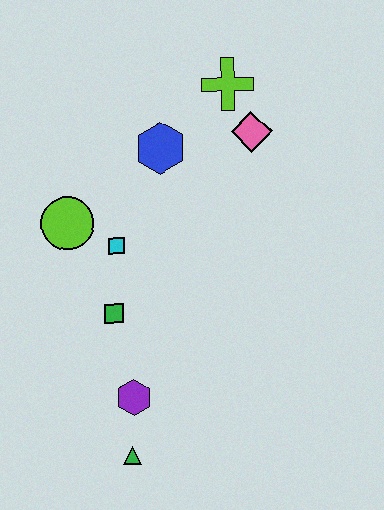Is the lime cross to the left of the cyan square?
No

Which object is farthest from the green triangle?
The lime cross is farthest from the green triangle.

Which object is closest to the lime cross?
The pink diamond is closest to the lime cross.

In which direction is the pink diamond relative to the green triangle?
The pink diamond is above the green triangle.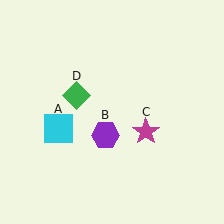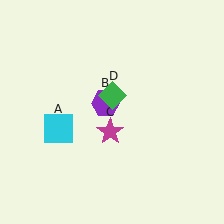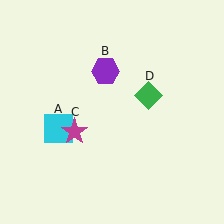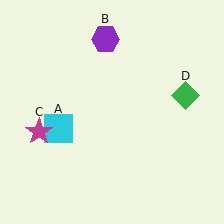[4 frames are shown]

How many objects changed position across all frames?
3 objects changed position: purple hexagon (object B), magenta star (object C), green diamond (object D).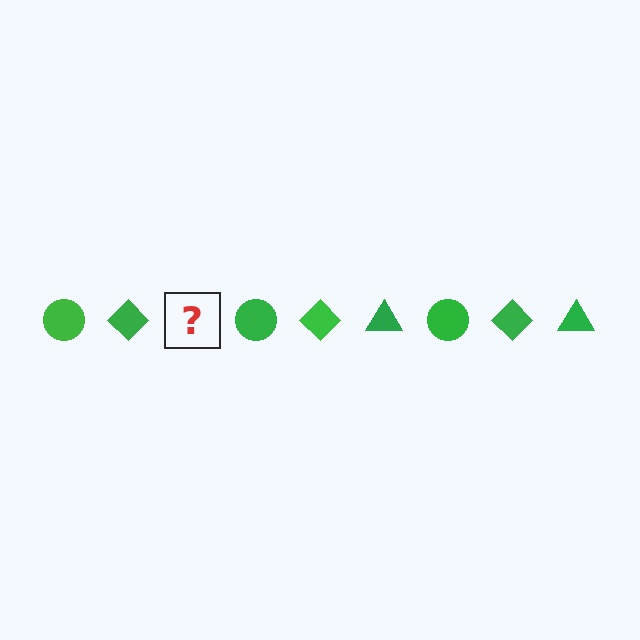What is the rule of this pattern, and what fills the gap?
The rule is that the pattern cycles through circle, diamond, triangle shapes in green. The gap should be filled with a green triangle.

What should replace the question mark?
The question mark should be replaced with a green triangle.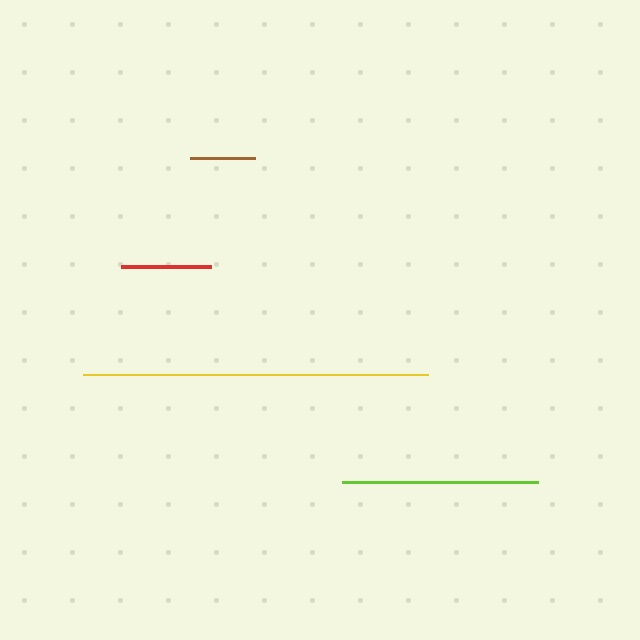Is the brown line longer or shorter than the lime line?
The lime line is longer than the brown line.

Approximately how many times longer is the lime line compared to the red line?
The lime line is approximately 2.2 times the length of the red line.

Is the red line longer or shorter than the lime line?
The lime line is longer than the red line.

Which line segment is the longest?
The yellow line is the longest at approximately 345 pixels.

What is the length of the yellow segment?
The yellow segment is approximately 345 pixels long.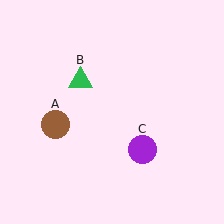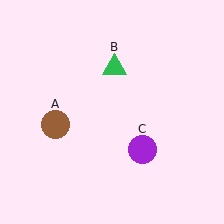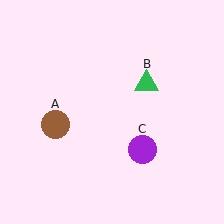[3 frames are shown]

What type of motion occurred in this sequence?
The green triangle (object B) rotated clockwise around the center of the scene.